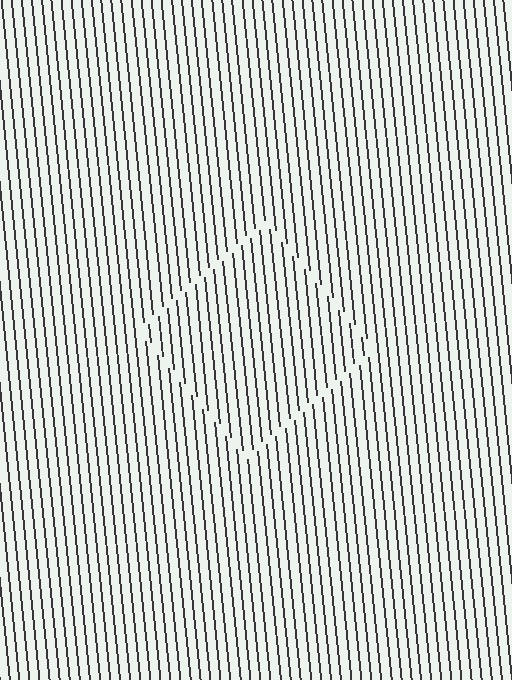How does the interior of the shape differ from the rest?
The interior of the shape contains the same grating, shifted by half a period — the contour is defined by the phase discontinuity where line-ends from the inner and outer gratings abut.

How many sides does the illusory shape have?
4 sides — the line-ends trace a square.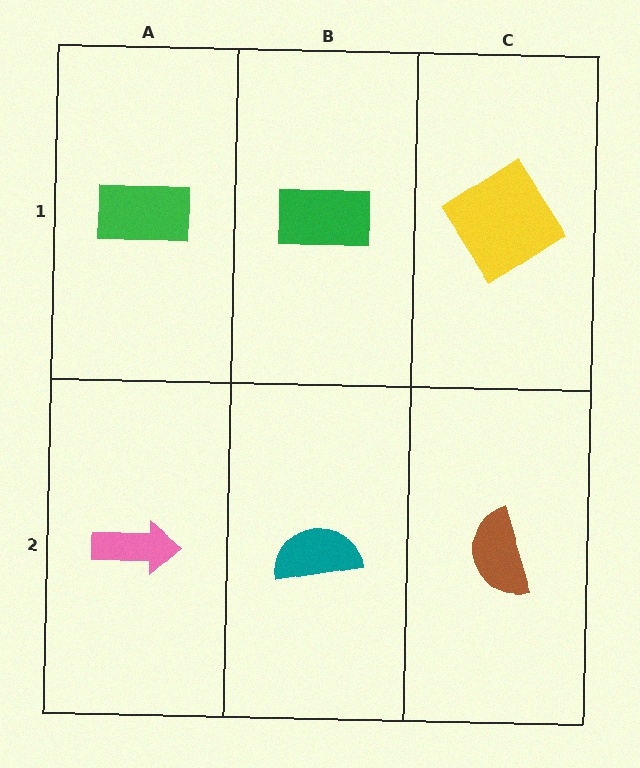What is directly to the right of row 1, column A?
A green rectangle.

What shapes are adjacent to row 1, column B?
A teal semicircle (row 2, column B), a green rectangle (row 1, column A), a yellow diamond (row 1, column C).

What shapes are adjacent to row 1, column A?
A pink arrow (row 2, column A), a green rectangle (row 1, column B).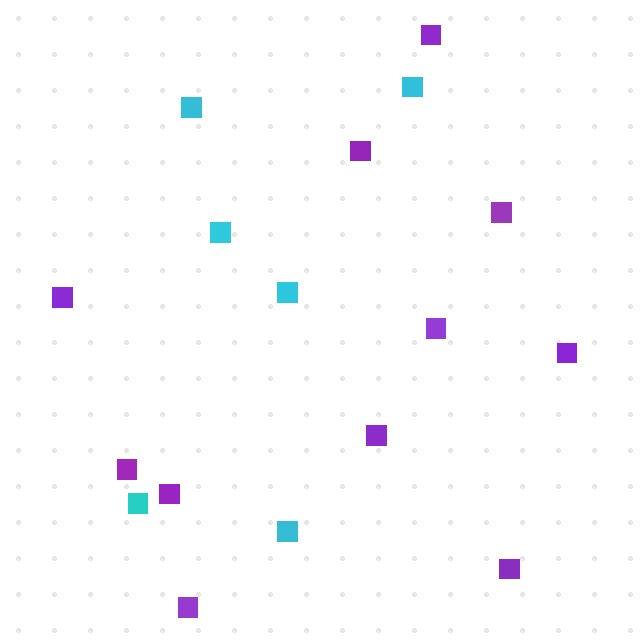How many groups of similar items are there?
There are 2 groups: one group of purple squares (11) and one group of cyan squares (6).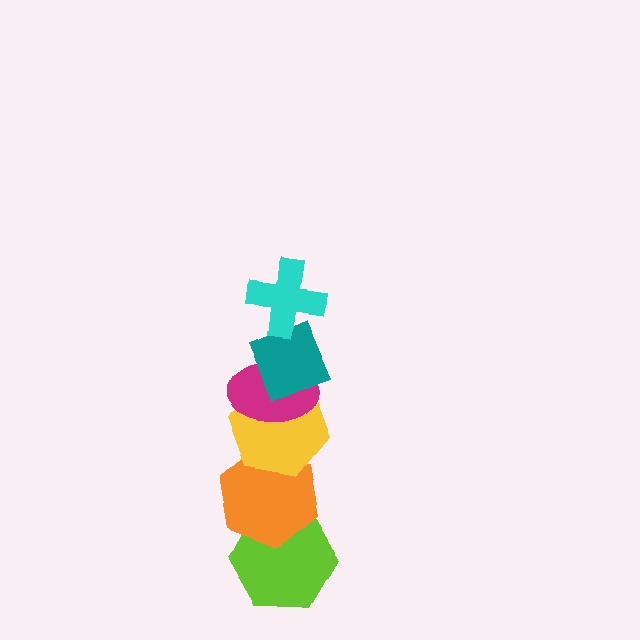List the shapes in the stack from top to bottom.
From top to bottom: the cyan cross, the teal diamond, the magenta ellipse, the yellow hexagon, the orange hexagon, the lime hexagon.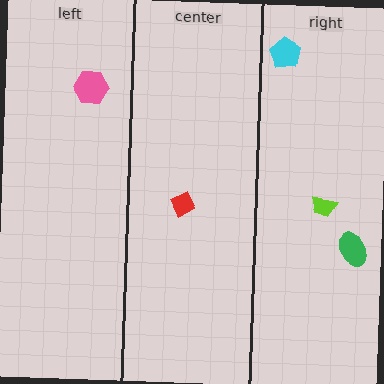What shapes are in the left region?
The pink hexagon.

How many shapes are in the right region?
3.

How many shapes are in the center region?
1.